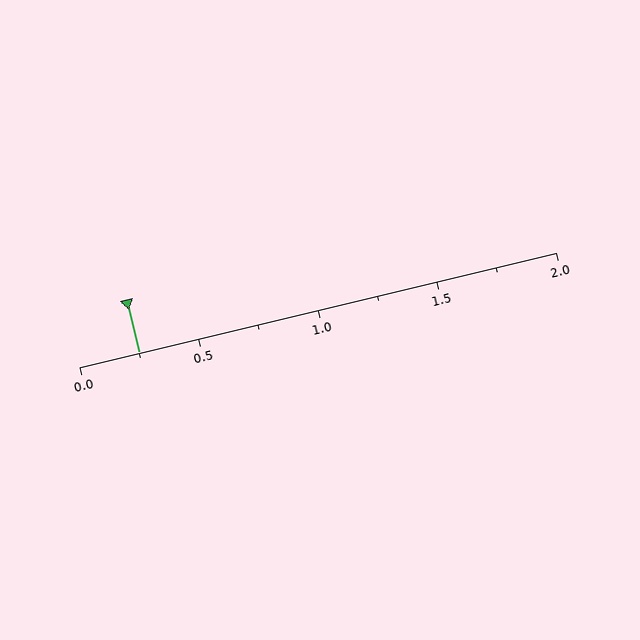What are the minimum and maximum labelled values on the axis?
The axis runs from 0.0 to 2.0.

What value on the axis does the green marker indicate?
The marker indicates approximately 0.25.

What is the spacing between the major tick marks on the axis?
The major ticks are spaced 0.5 apart.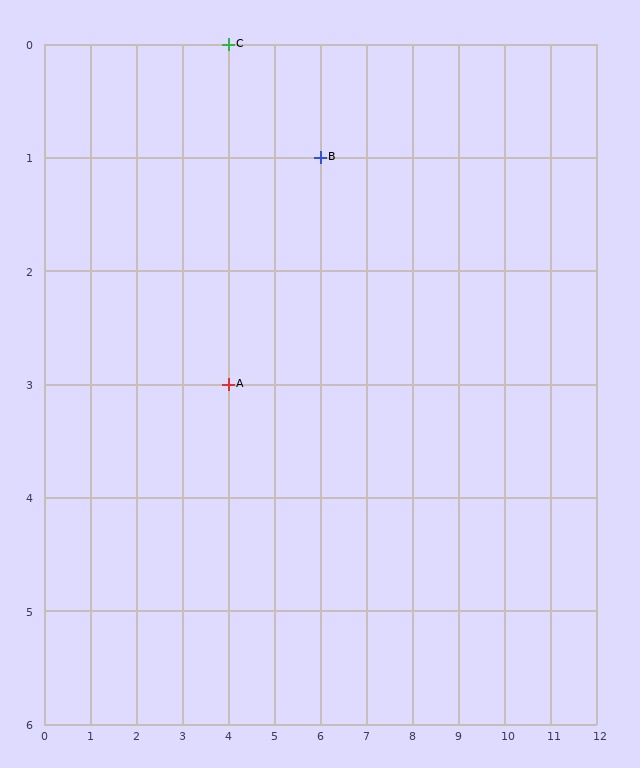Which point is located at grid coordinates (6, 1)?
Point B is at (6, 1).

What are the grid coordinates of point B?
Point B is at grid coordinates (6, 1).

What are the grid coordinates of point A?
Point A is at grid coordinates (4, 3).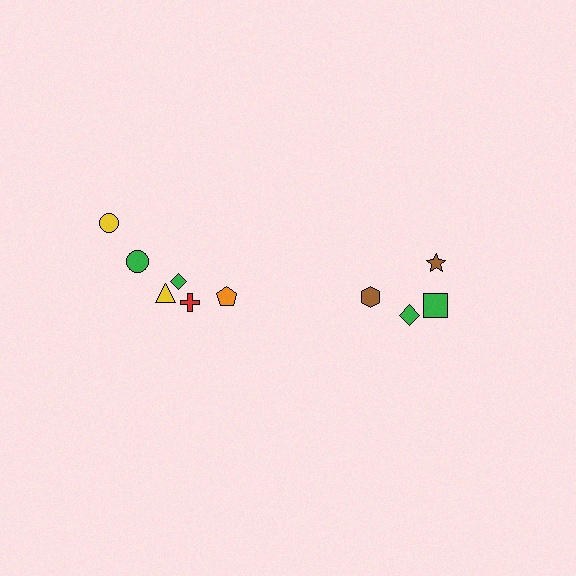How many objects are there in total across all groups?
There are 10 objects.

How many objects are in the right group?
There are 4 objects.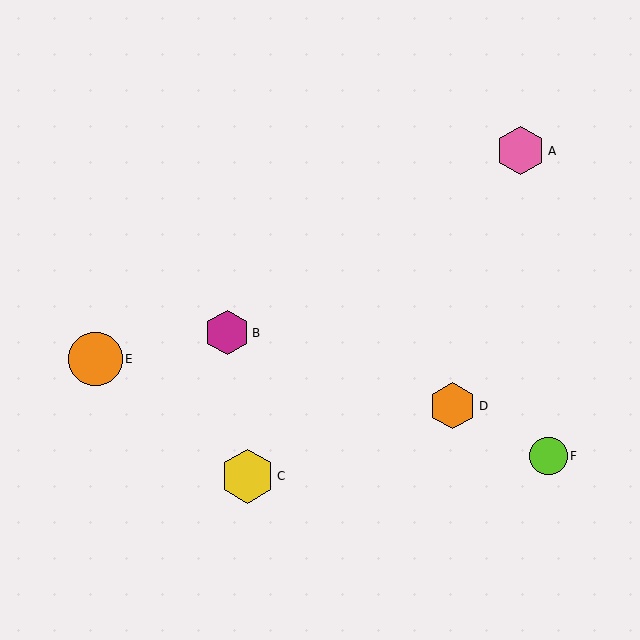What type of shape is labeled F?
Shape F is a lime circle.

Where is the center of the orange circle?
The center of the orange circle is at (95, 359).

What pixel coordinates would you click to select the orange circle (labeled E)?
Click at (95, 359) to select the orange circle E.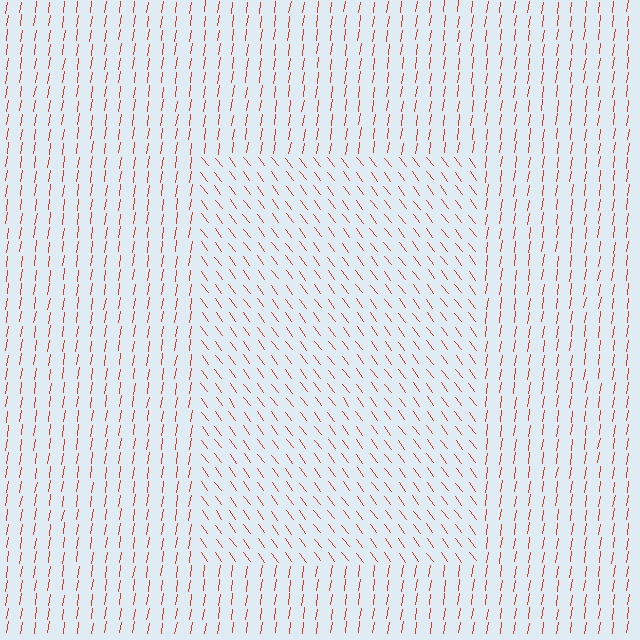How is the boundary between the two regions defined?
The boundary is defined purely by a change in line orientation (approximately 45 degrees difference). All lines are the same color and thickness.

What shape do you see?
I see a rectangle.